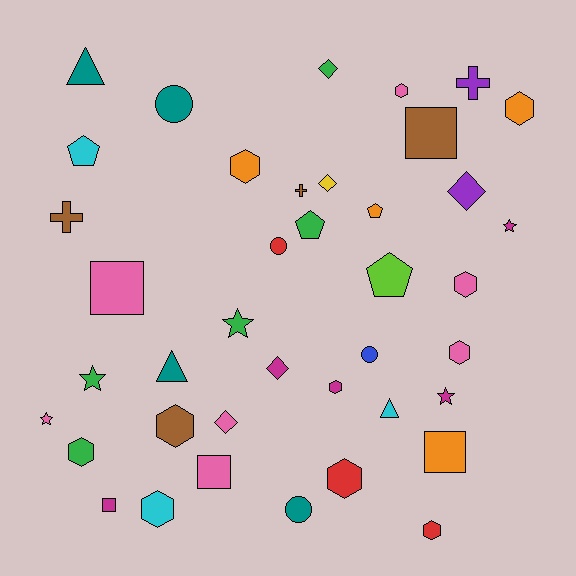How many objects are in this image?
There are 40 objects.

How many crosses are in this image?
There are 3 crosses.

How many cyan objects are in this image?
There are 3 cyan objects.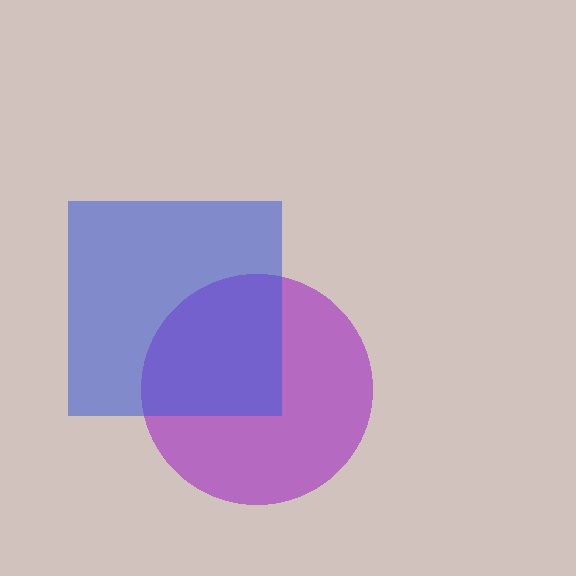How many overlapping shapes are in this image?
There are 2 overlapping shapes in the image.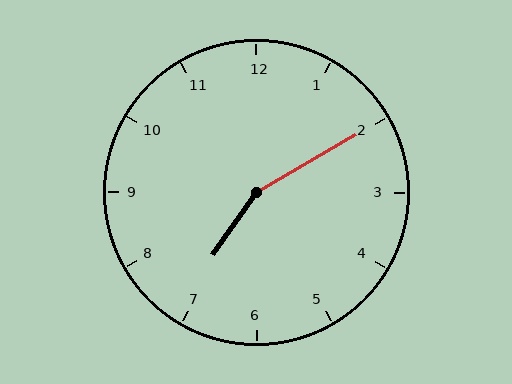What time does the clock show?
7:10.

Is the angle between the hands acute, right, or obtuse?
It is obtuse.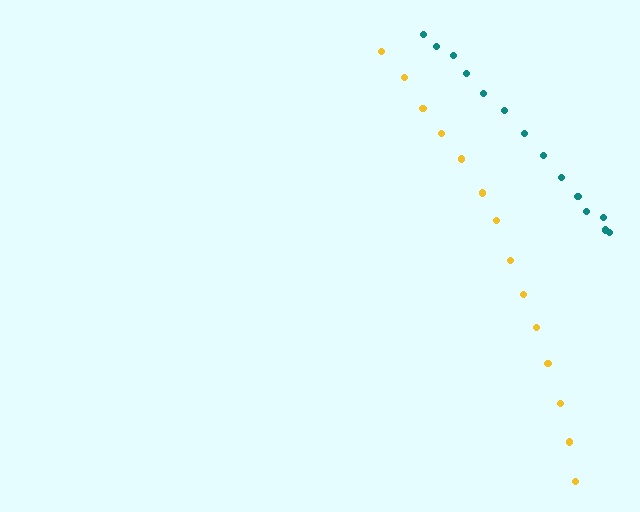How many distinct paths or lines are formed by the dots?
There are 2 distinct paths.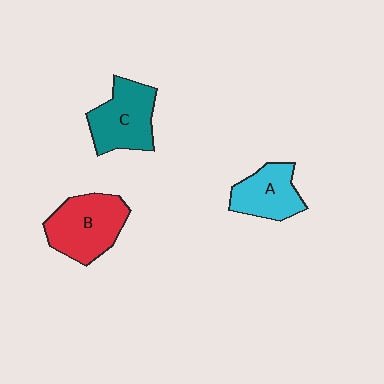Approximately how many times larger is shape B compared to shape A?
Approximately 1.4 times.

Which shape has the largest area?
Shape B (red).